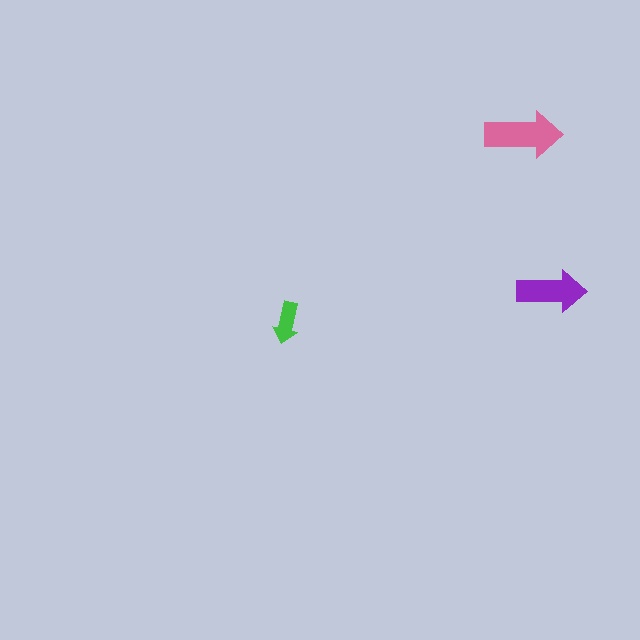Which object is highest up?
The pink arrow is topmost.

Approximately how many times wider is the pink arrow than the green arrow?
About 2 times wider.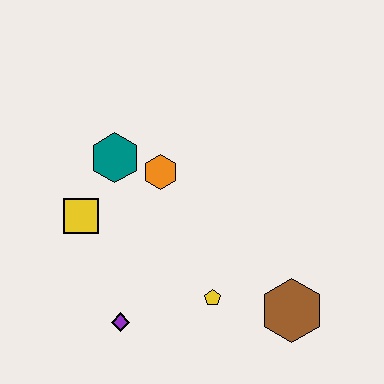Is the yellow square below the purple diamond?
No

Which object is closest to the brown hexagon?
The yellow pentagon is closest to the brown hexagon.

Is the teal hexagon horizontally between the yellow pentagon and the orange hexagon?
No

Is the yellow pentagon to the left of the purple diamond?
No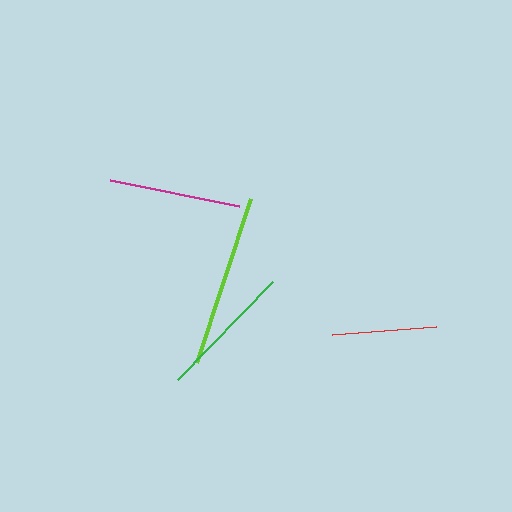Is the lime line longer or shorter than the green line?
The lime line is longer than the green line.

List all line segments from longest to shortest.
From longest to shortest: lime, green, magenta, red.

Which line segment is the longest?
The lime line is the longest at approximately 172 pixels.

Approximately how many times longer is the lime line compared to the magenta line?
The lime line is approximately 1.3 times the length of the magenta line.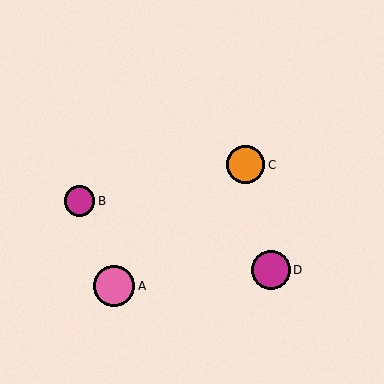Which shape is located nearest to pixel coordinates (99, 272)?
The pink circle (labeled A) at (114, 286) is nearest to that location.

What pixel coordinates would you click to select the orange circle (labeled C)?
Click at (245, 165) to select the orange circle C.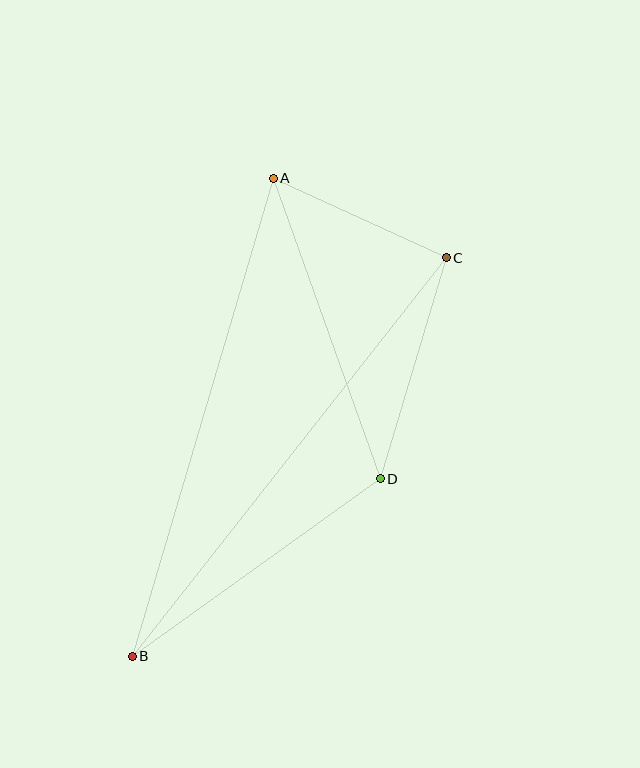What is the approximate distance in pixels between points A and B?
The distance between A and B is approximately 499 pixels.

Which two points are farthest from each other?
Points B and C are farthest from each other.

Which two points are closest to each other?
Points A and C are closest to each other.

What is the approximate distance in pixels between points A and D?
The distance between A and D is approximately 319 pixels.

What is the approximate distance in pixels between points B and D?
The distance between B and D is approximately 305 pixels.